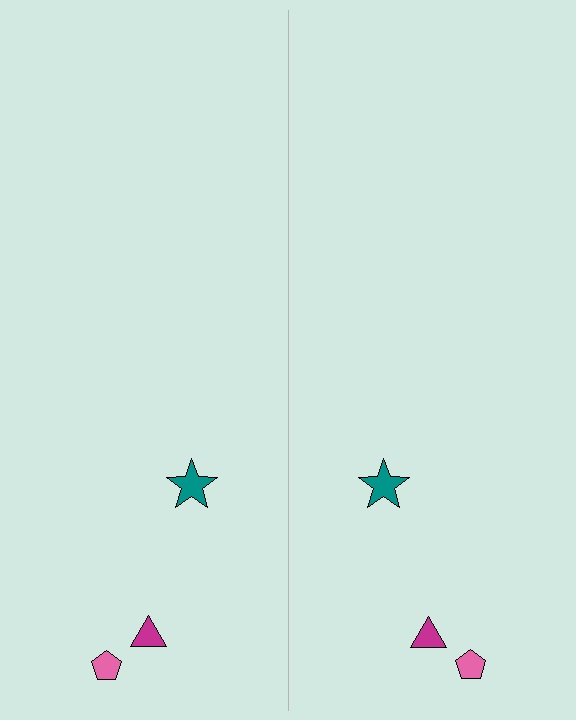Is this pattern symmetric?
Yes, this pattern has bilateral (reflection) symmetry.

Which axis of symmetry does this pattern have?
The pattern has a vertical axis of symmetry running through the center of the image.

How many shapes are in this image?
There are 6 shapes in this image.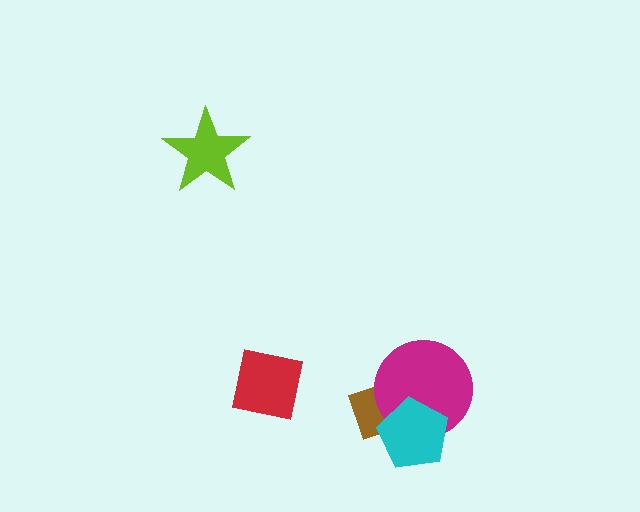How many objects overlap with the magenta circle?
2 objects overlap with the magenta circle.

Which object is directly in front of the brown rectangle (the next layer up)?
The magenta circle is directly in front of the brown rectangle.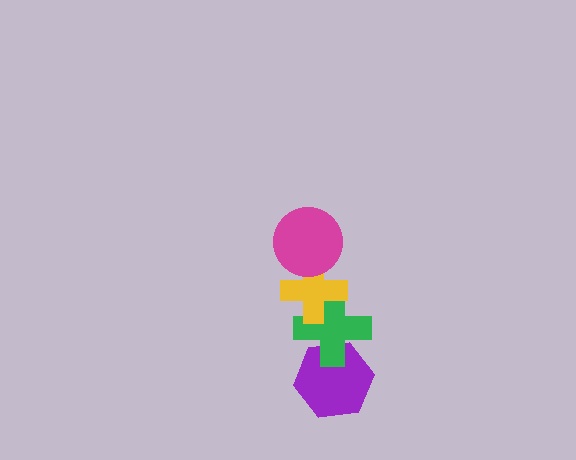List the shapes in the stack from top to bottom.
From top to bottom: the magenta circle, the yellow cross, the green cross, the purple hexagon.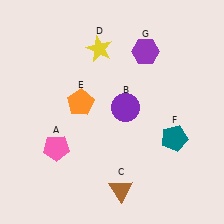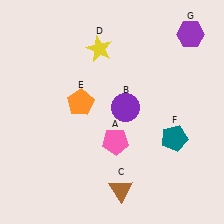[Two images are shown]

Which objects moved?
The objects that moved are: the pink pentagon (A), the purple hexagon (G).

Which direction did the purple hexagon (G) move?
The purple hexagon (G) moved right.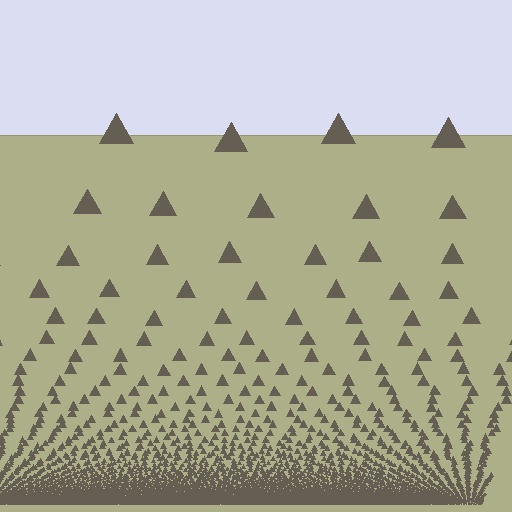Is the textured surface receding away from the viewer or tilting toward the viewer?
The surface appears to tilt toward the viewer. Texture elements get larger and sparser toward the top.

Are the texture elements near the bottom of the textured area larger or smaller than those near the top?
Smaller. The gradient is inverted — elements near the bottom are smaller and denser.